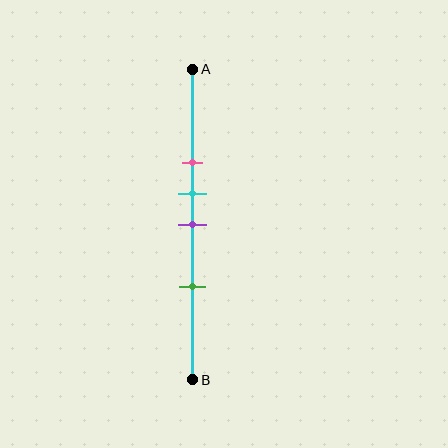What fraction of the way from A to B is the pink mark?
The pink mark is approximately 30% (0.3) of the way from A to B.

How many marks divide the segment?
There are 4 marks dividing the segment.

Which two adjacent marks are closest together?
The cyan and purple marks are the closest adjacent pair.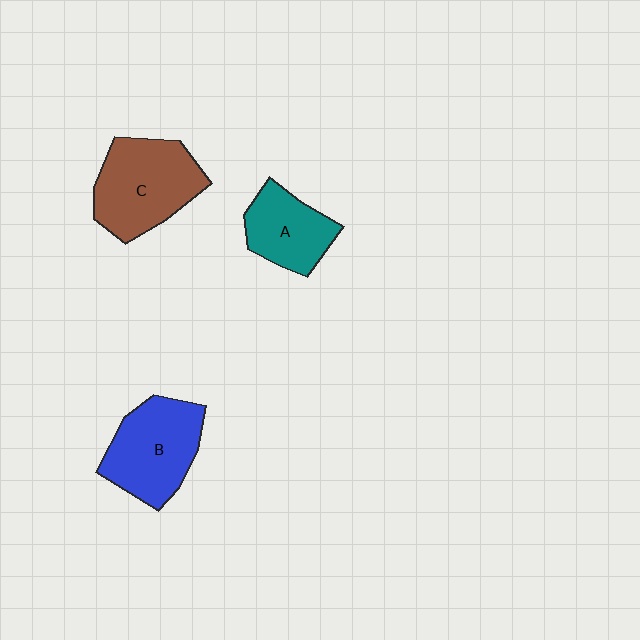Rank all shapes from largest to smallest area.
From largest to smallest: C (brown), B (blue), A (teal).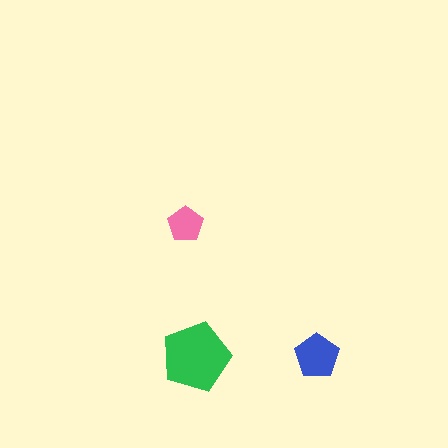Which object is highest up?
The pink pentagon is topmost.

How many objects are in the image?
There are 3 objects in the image.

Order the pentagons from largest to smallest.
the green one, the blue one, the pink one.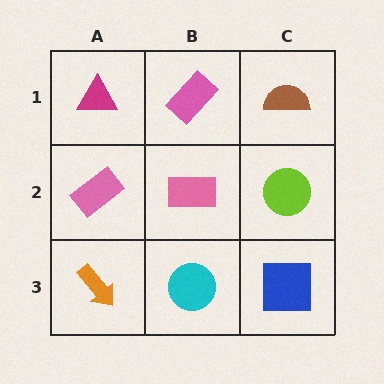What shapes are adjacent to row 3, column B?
A pink rectangle (row 2, column B), an orange arrow (row 3, column A), a blue square (row 3, column C).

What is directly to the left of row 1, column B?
A magenta triangle.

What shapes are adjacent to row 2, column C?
A brown semicircle (row 1, column C), a blue square (row 3, column C), a pink rectangle (row 2, column B).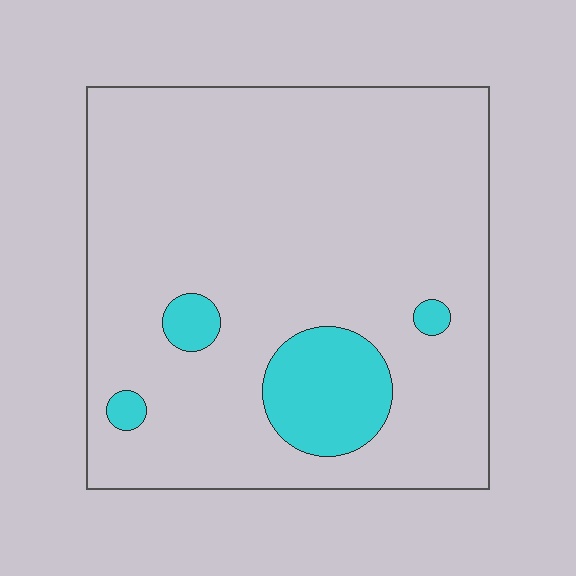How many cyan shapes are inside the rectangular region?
4.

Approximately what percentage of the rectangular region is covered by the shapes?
Approximately 10%.